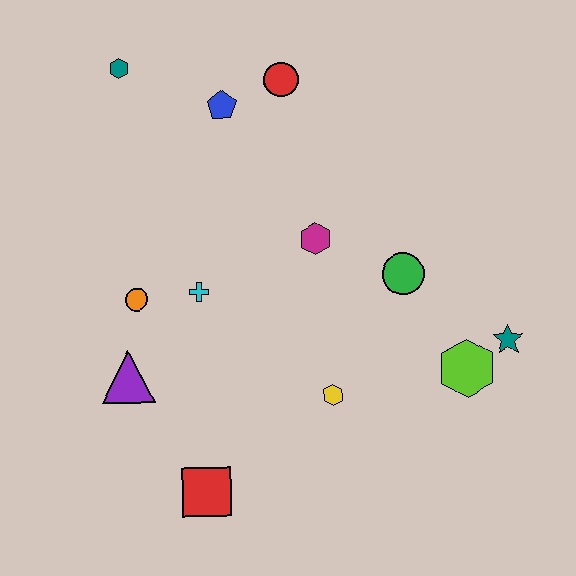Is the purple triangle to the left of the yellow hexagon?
Yes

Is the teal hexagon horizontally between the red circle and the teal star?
No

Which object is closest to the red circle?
The blue pentagon is closest to the red circle.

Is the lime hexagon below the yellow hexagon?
No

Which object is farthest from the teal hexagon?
The teal star is farthest from the teal hexagon.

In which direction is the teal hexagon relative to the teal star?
The teal hexagon is to the left of the teal star.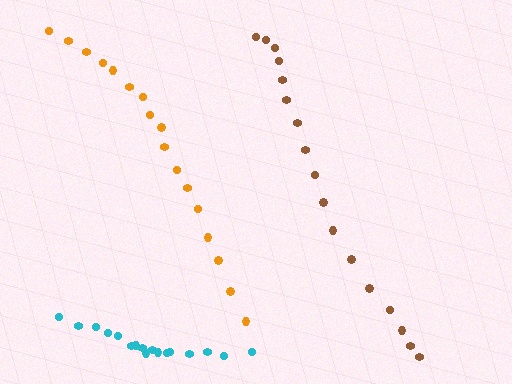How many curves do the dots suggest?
There are 3 distinct paths.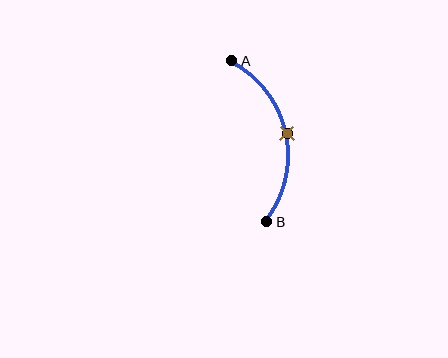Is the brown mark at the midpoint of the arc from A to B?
Yes. The brown mark lies on the arc at equal arc-length from both A and B — it is the arc midpoint.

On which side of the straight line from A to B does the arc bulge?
The arc bulges to the right of the straight line connecting A and B.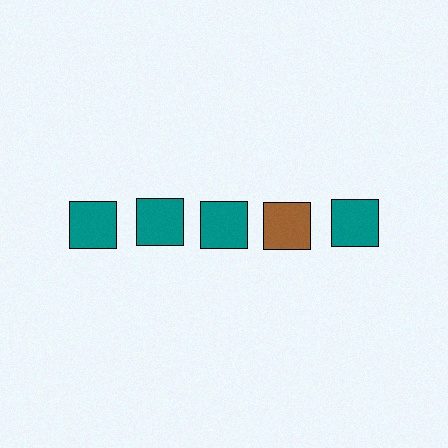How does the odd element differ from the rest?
It has a different color: brown instead of teal.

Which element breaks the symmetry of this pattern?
The brown square in the top row, second from right column breaks the symmetry. All other shapes are teal squares.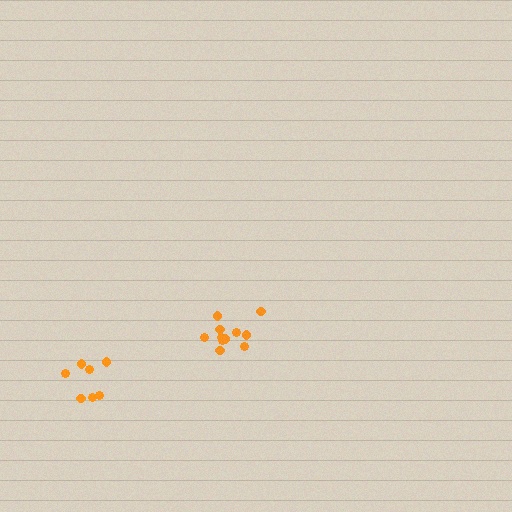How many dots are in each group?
Group 1: 11 dots, Group 2: 7 dots (18 total).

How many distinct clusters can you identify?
There are 2 distinct clusters.